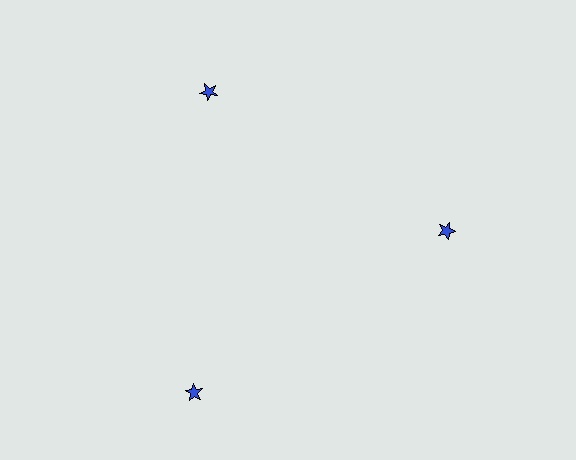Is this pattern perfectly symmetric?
No. The 3 blue stars are arranged in a ring, but one element near the 7 o'clock position is pushed outward from the center, breaking the 3-fold rotational symmetry.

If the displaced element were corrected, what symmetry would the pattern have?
It would have 3-fold rotational symmetry — the pattern would map onto itself every 120 degrees.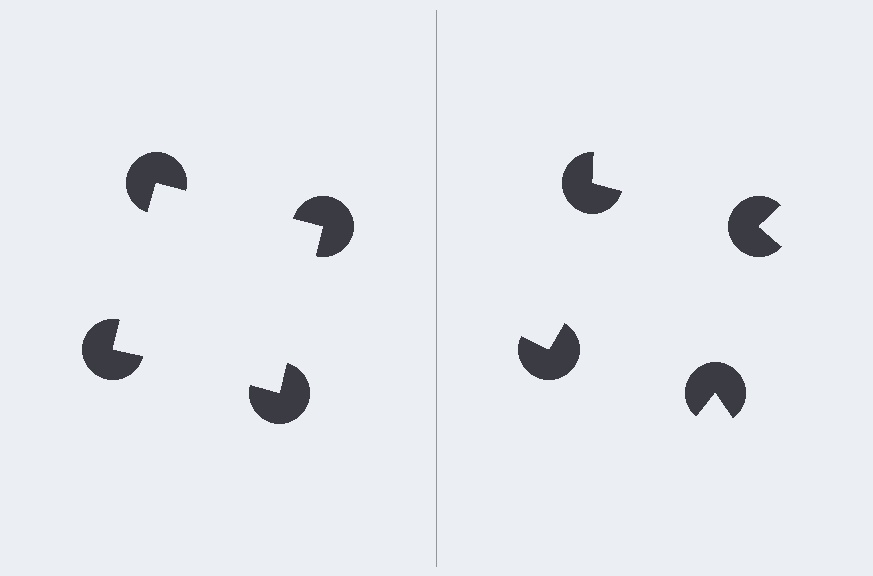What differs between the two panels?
The pac-man discs are positioned identically on both sides; only the wedge orientations differ. On the left they align to a square; on the right they are misaligned.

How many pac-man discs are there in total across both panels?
8 — 4 on each side.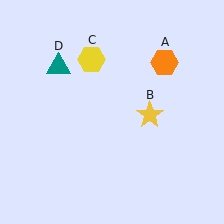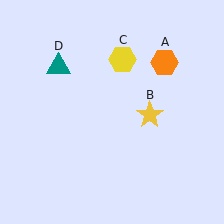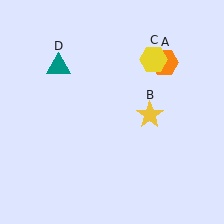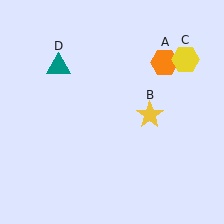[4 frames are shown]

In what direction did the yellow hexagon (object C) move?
The yellow hexagon (object C) moved right.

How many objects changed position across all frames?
1 object changed position: yellow hexagon (object C).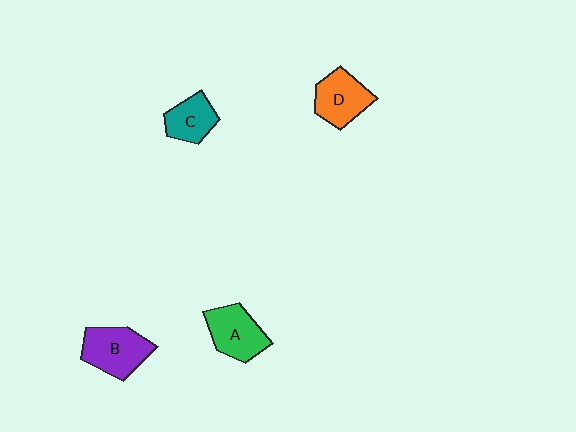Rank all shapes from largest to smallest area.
From largest to smallest: B (purple), A (green), D (orange), C (teal).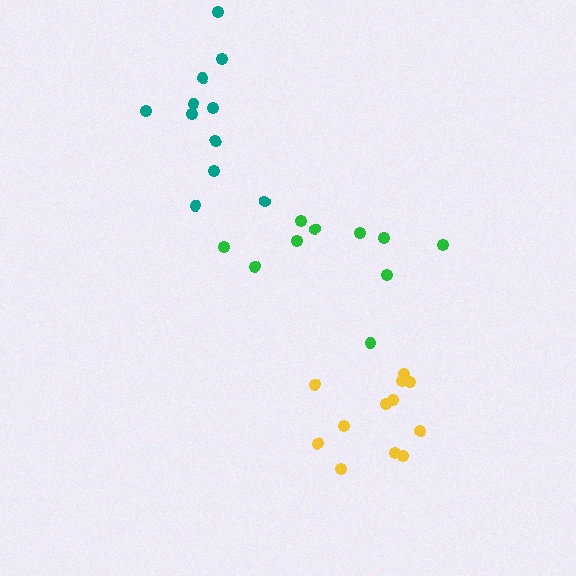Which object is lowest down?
The yellow cluster is bottommost.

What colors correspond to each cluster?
The clusters are colored: teal, yellow, green.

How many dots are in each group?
Group 1: 11 dots, Group 2: 12 dots, Group 3: 10 dots (33 total).